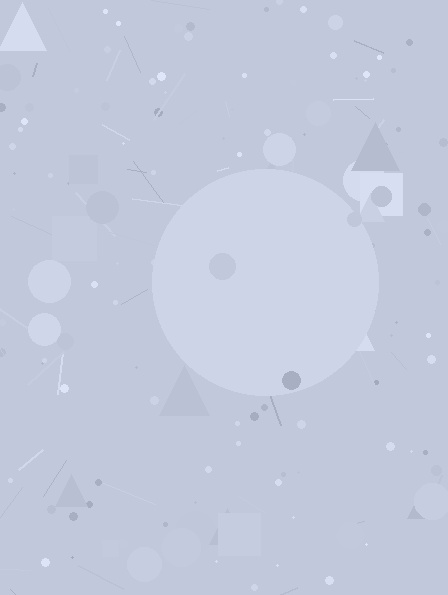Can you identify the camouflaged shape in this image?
The camouflaged shape is a circle.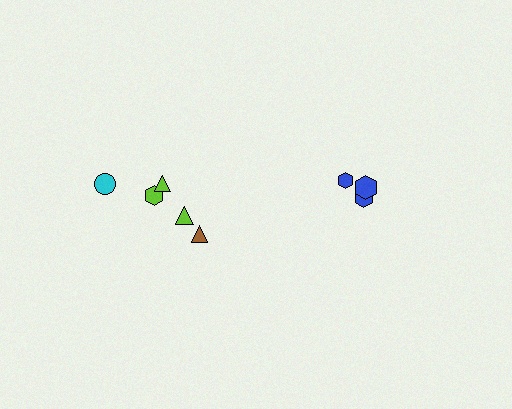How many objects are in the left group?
There are 5 objects.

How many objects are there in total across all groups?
There are 8 objects.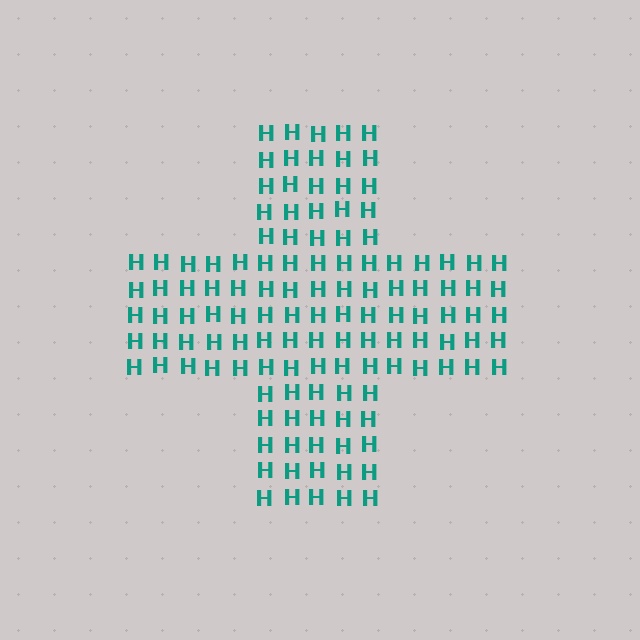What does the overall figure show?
The overall figure shows a cross.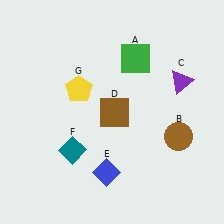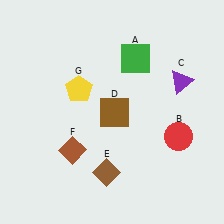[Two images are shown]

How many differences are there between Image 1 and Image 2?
There are 3 differences between the two images.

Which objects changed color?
B changed from brown to red. E changed from blue to brown. F changed from teal to brown.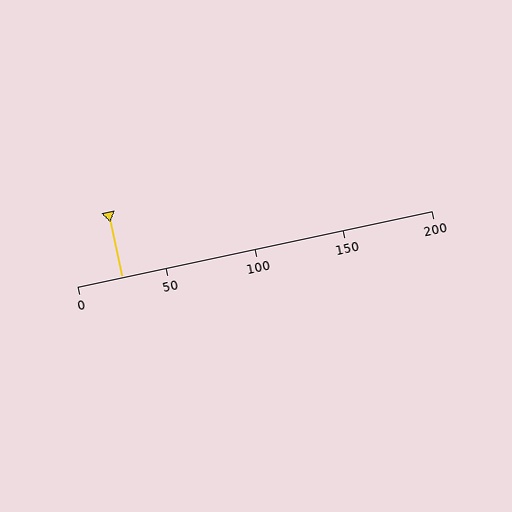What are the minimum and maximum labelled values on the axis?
The axis runs from 0 to 200.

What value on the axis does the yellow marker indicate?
The marker indicates approximately 25.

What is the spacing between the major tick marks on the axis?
The major ticks are spaced 50 apart.